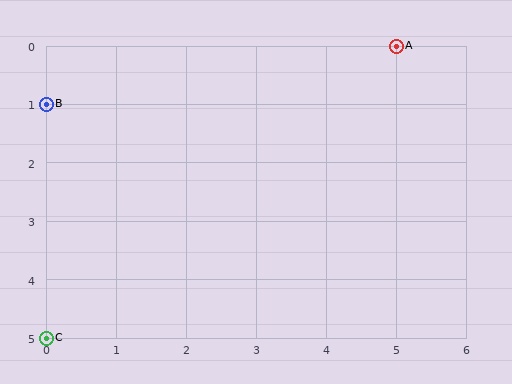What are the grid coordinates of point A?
Point A is at grid coordinates (5, 0).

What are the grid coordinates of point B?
Point B is at grid coordinates (0, 1).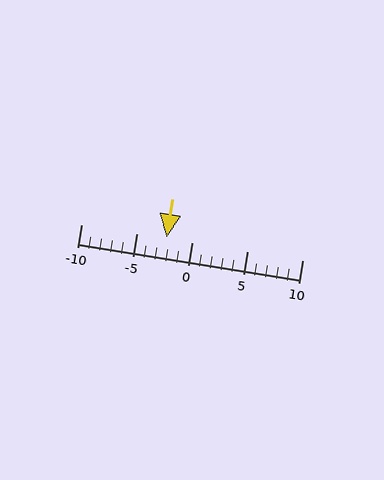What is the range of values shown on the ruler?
The ruler shows values from -10 to 10.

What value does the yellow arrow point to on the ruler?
The yellow arrow points to approximately -2.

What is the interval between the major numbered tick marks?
The major tick marks are spaced 5 units apart.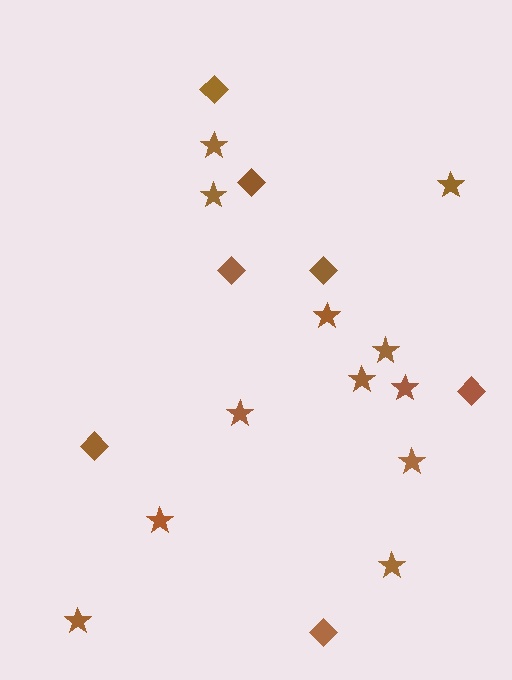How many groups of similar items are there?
There are 2 groups: one group of diamonds (7) and one group of stars (12).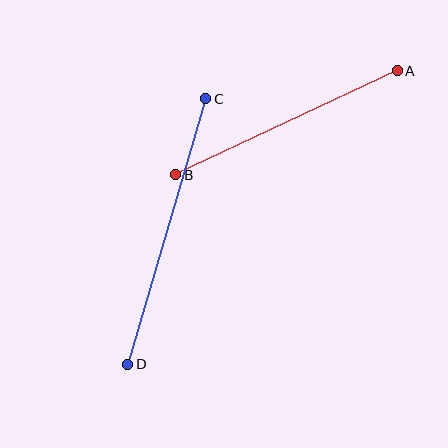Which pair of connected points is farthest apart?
Points C and D are farthest apart.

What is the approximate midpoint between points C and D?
The midpoint is at approximately (167, 232) pixels.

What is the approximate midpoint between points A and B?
The midpoint is at approximately (287, 123) pixels.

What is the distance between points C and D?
The distance is approximately 277 pixels.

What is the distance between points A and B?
The distance is approximately 244 pixels.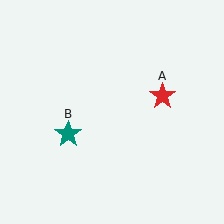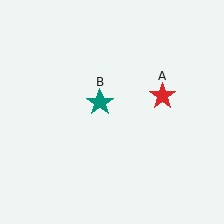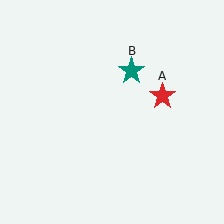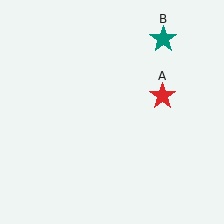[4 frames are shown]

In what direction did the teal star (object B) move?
The teal star (object B) moved up and to the right.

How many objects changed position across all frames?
1 object changed position: teal star (object B).